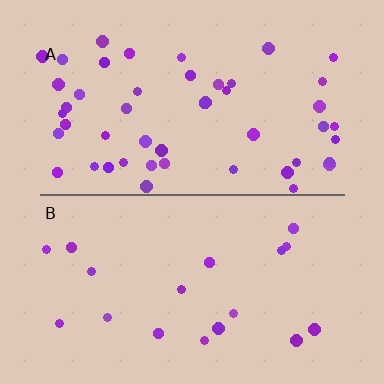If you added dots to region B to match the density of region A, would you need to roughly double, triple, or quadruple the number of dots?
Approximately triple.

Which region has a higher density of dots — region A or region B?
A (the top).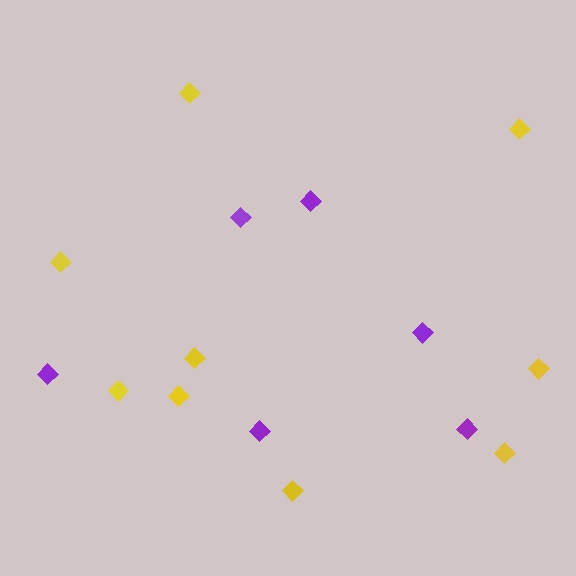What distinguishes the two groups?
There are 2 groups: one group of purple diamonds (6) and one group of yellow diamonds (9).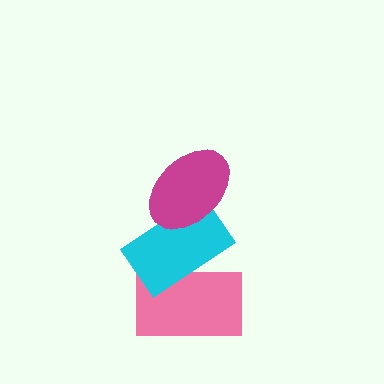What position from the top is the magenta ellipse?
The magenta ellipse is 1st from the top.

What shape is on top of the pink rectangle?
The cyan rectangle is on top of the pink rectangle.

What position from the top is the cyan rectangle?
The cyan rectangle is 2nd from the top.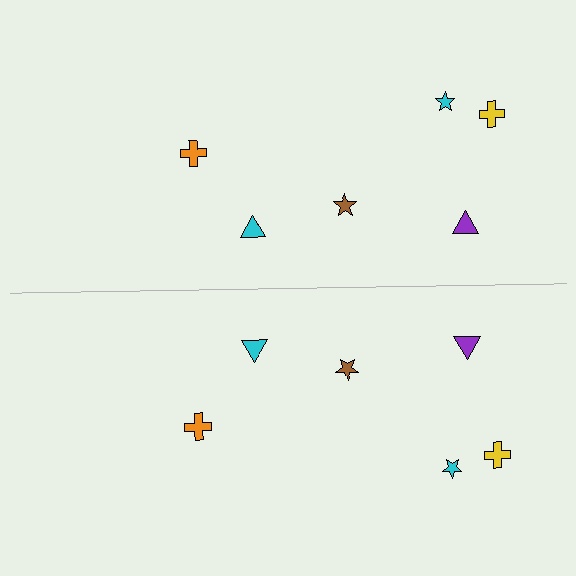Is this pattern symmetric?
Yes, this pattern has bilateral (reflection) symmetry.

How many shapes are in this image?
There are 12 shapes in this image.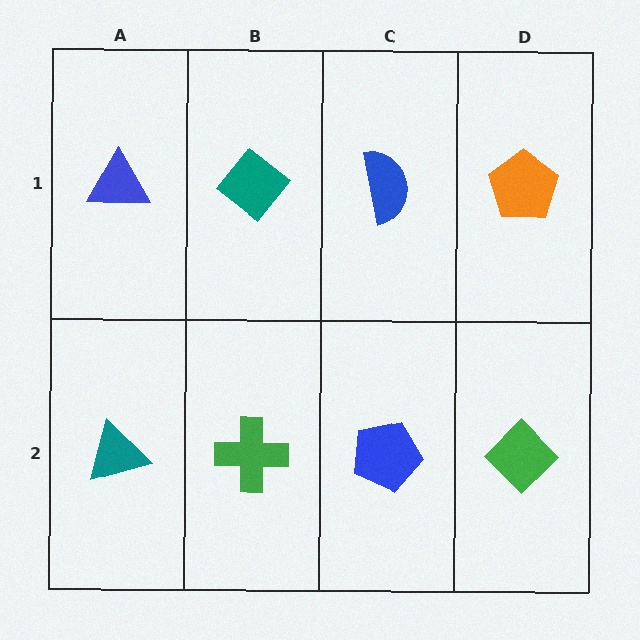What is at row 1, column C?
A blue semicircle.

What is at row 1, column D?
An orange pentagon.